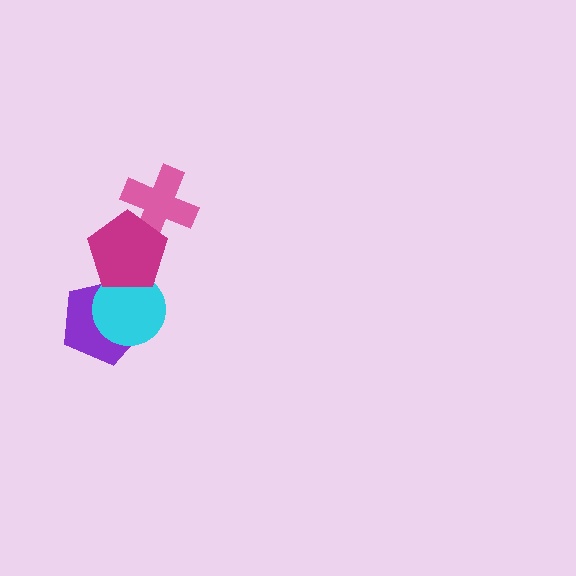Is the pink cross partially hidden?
Yes, it is partially covered by another shape.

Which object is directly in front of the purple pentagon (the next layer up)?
The cyan circle is directly in front of the purple pentagon.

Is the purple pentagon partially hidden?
Yes, it is partially covered by another shape.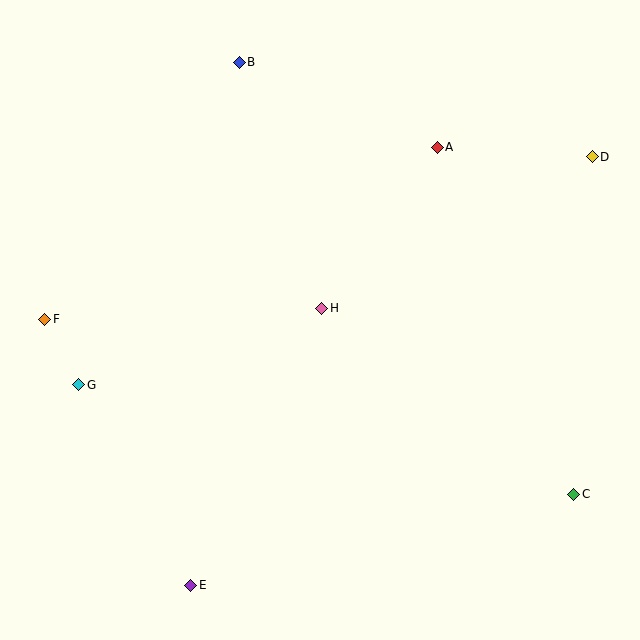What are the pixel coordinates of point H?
Point H is at (322, 308).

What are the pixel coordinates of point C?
Point C is at (574, 494).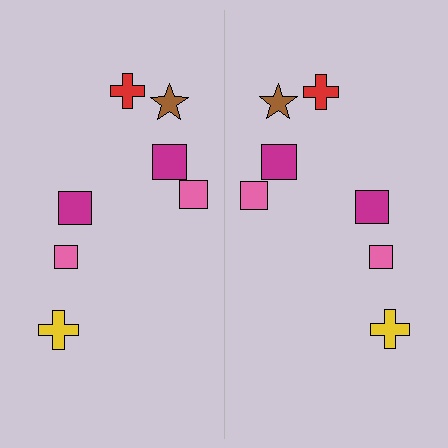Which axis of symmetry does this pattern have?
The pattern has a vertical axis of symmetry running through the center of the image.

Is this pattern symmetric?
Yes, this pattern has bilateral (reflection) symmetry.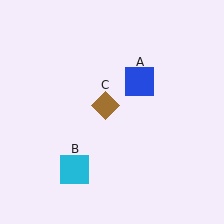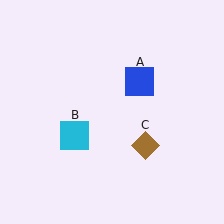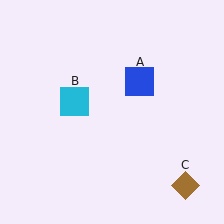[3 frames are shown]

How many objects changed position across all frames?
2 objects changed position: cyan square (object B), brown diamond (object C).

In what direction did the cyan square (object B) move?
The cyan square (object B) moved up.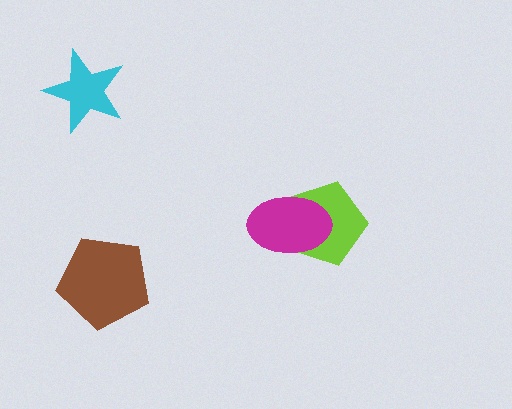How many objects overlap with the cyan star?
0 objects overlap with the cyan star.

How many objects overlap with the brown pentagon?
0 objects overlap with the brown pentagon.